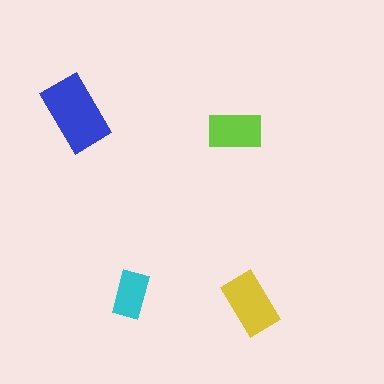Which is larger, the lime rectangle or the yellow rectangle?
The yellow one.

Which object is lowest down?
The yellow rectangle is bottommost.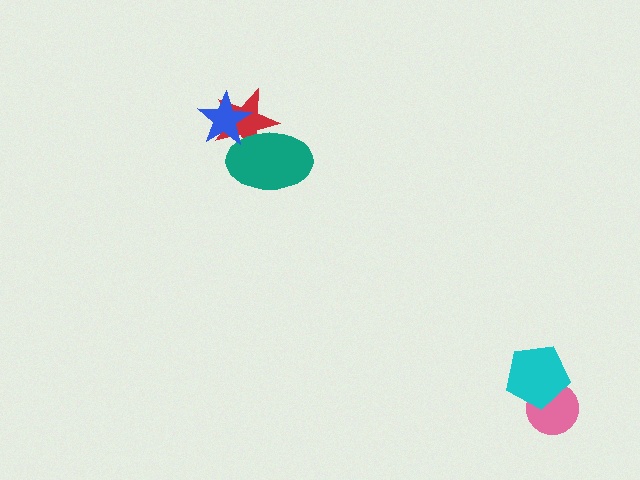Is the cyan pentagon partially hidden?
No, no other shape covers it.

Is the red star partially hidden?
Yes, it is partially covered by another shape.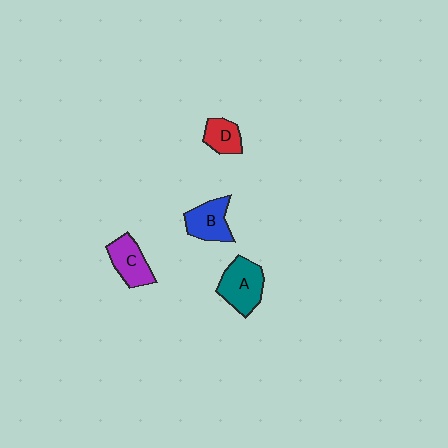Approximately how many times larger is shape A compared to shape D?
Approximately 1.7 times.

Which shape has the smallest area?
Shape D (red).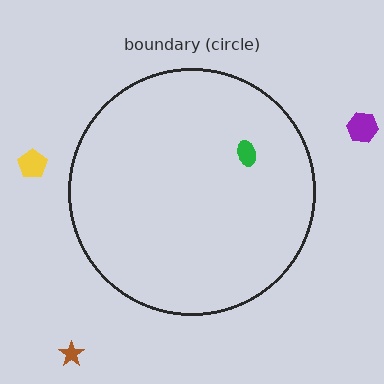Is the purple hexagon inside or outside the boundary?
Outside.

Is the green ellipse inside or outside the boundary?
Inside.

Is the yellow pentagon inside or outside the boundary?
Outside.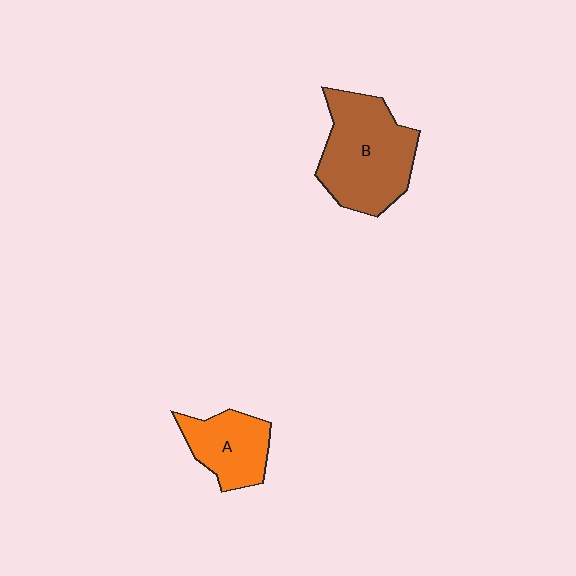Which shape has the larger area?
Shape B (brown).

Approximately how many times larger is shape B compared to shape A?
Approximately 1.7 times.